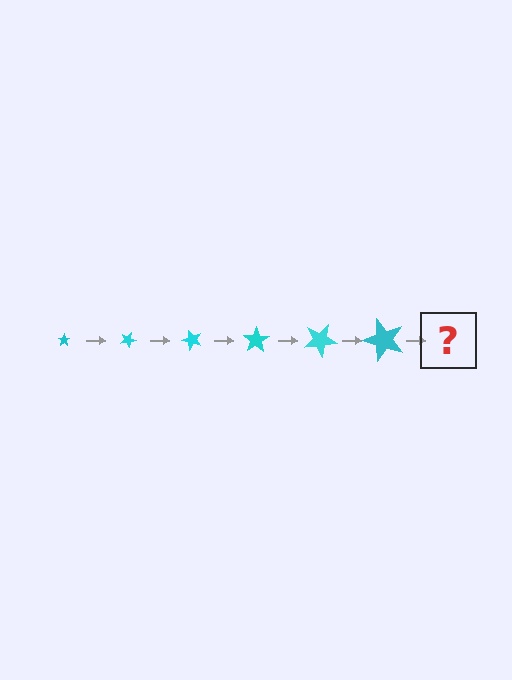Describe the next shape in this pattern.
It should be a star, larger than the previous one and rotated 150 degrees from the start.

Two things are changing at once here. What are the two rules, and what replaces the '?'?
The two rules are that the star grows larger each step and it rotates 25 degrees each step. The '?' should be a star, larger than the previous one and rotated 150 degrees from the start.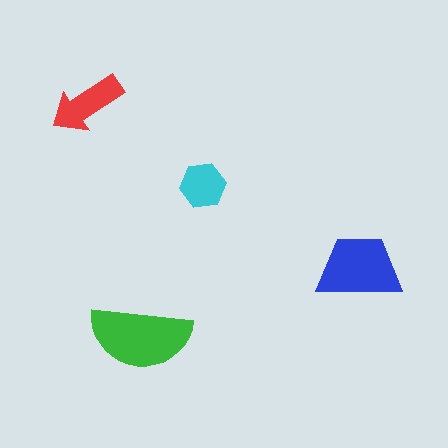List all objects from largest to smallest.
The green semicircle, the blue trapezoid, the red arrow, the cyan hexagon.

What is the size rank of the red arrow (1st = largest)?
3rd.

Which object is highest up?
The red arrow is topmost.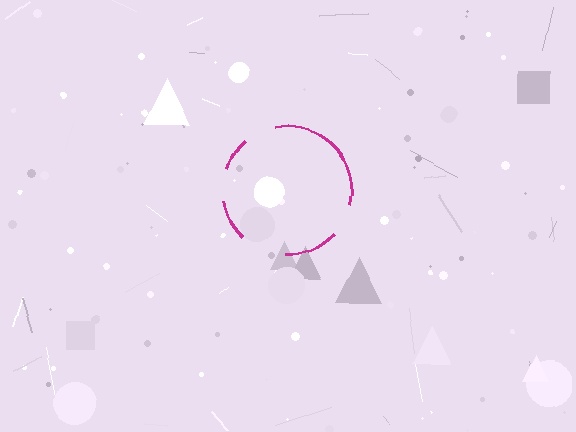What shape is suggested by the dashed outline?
The dashed outline suggests a circle.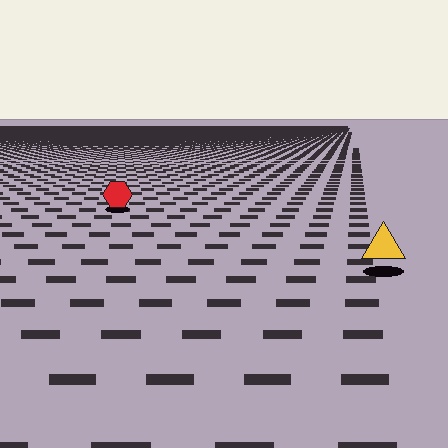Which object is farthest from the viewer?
The red hexagon is farthest from the viewer. It appears smaller and the ground texture around it is denser.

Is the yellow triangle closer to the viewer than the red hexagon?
Yes. The yellow triangle is closer — you can tell from the texture gradient: the ground texture is coarser near it.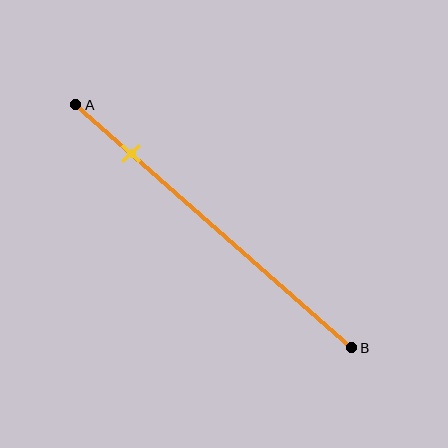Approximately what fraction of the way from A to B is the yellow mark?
The yellow mark is approximately 20% of the way from A to B.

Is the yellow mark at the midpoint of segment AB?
No, the mark is at about 20% from A, not at the 50% midpoint.